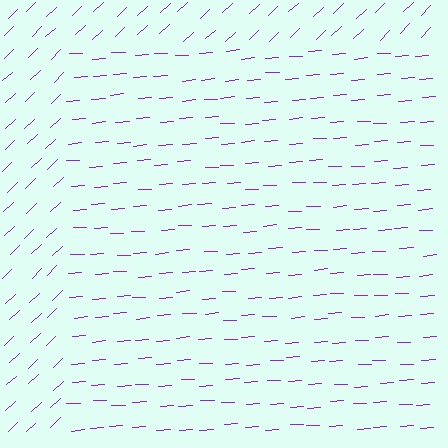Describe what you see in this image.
The image is filled with small purple line segments. A rectangle region in the image has lines oriented differently from the surrounding lines, creating a visible texture boundary.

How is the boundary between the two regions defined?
The boundary is defined purely by a change in line orientation (approximately 40 degrees difference). All lines are the same color and thickness.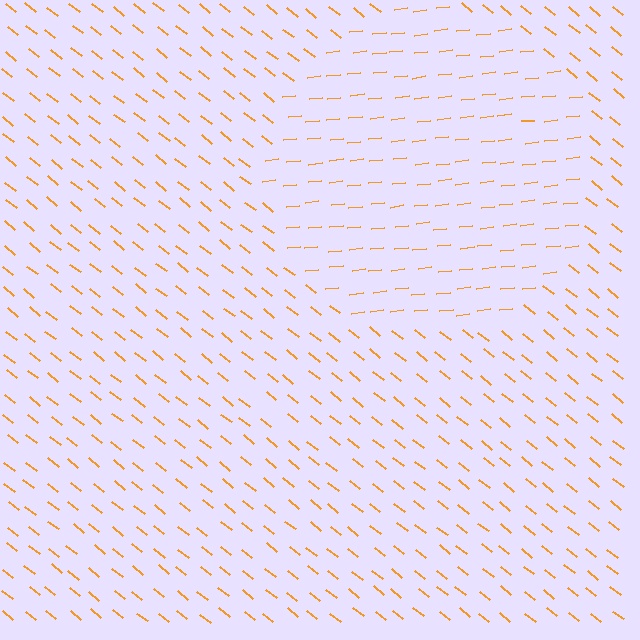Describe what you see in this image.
The image is filled with small orange line segments. A circle region in the image has lines oriented differently from the surrounding lines, creating a visible texture boundary.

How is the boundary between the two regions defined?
The boundary is defined purely by a change in line orientation (approximately 45 degrees difference). All lines are the same color and thickness.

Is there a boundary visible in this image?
Yes, there is a texture boundary formed by a change in line orientation.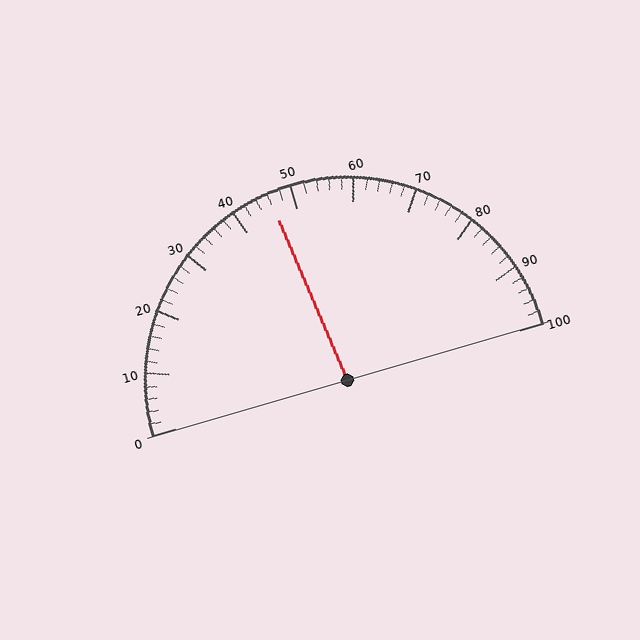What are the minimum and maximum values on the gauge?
The gauge ranges from 0 to 100.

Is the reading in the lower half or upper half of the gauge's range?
The reading is in the lower half of the range (0 to 100).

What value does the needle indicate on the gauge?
The needle indicates approximately 46.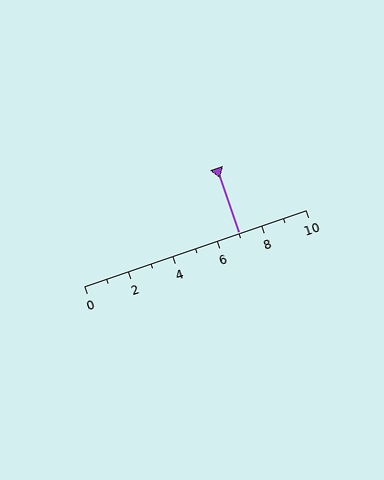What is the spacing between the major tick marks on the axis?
The major ticks are spaced 2 apart.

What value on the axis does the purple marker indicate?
The marker indicates approximately 7.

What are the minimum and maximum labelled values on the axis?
The axis runs from 0 to 10.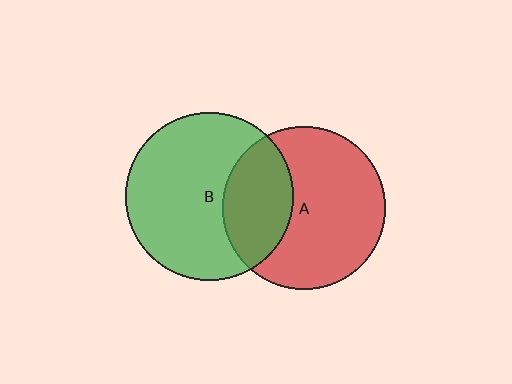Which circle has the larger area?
Circle B (green).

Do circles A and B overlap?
Yes.